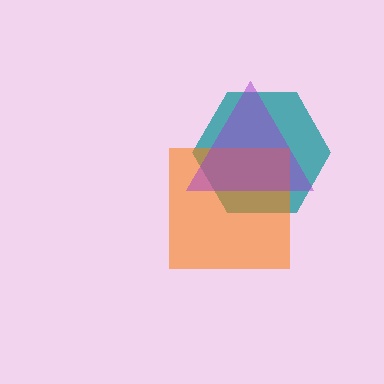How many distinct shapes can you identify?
There are 3 distinct shapes: a teal hexagon, an orange square, a purple triangle.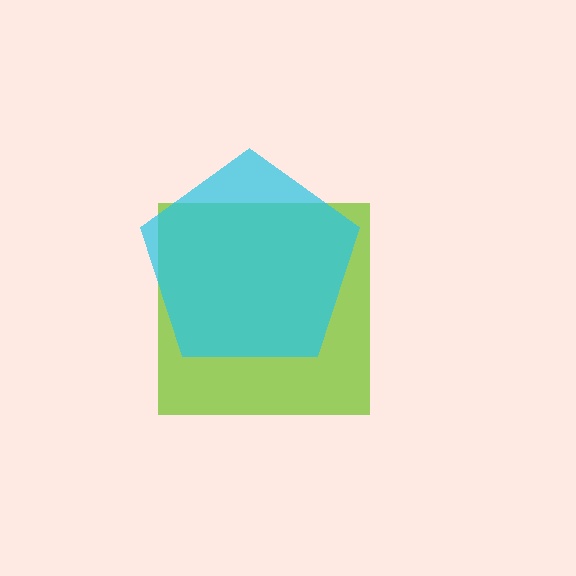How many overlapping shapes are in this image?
There are 2 overlapping shapes in the image.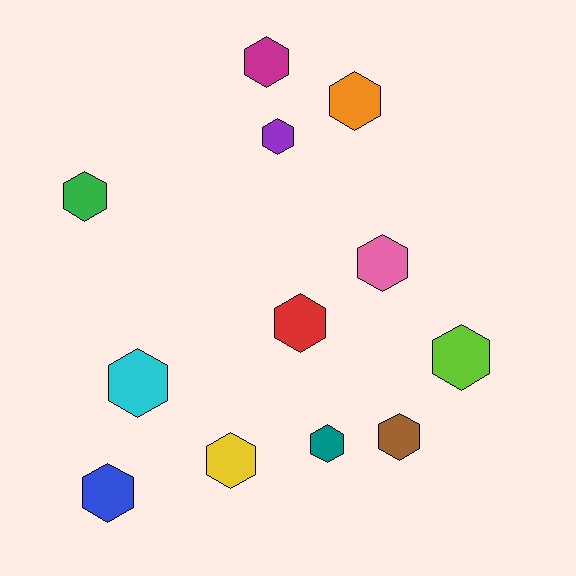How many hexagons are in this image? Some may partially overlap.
There are 12 hexagons.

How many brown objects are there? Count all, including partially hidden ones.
There is 1 brown object.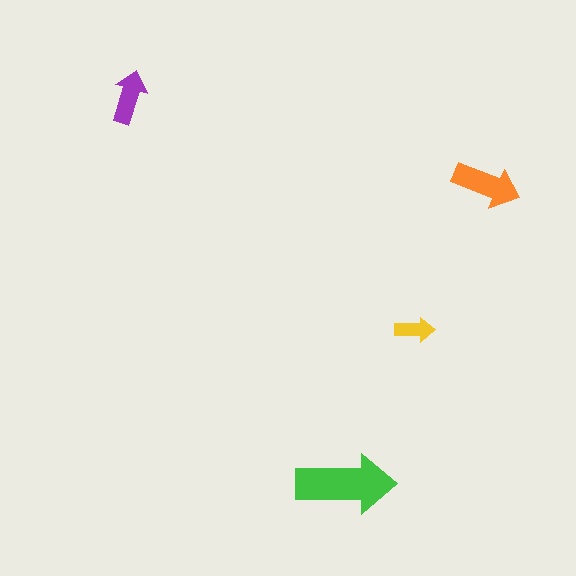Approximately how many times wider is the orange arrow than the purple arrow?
About 1.5 times wider.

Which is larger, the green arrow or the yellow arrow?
The green one.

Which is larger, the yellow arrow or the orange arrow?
The orange one.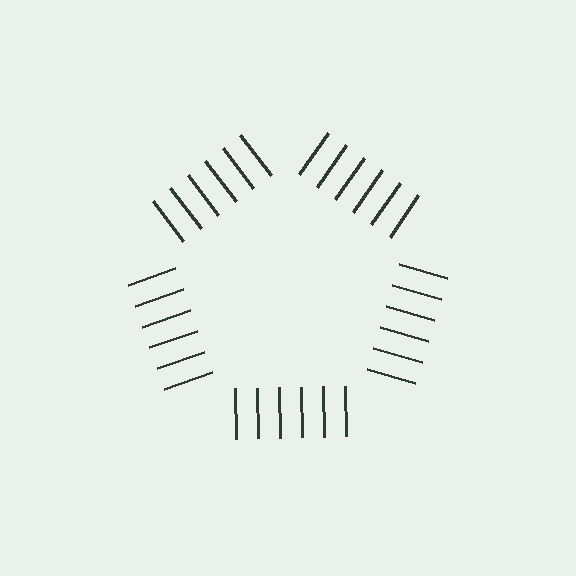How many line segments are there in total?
30 — 6 along each of the 5 edges.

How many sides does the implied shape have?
5 sides — the line-ends trace a pentagon.